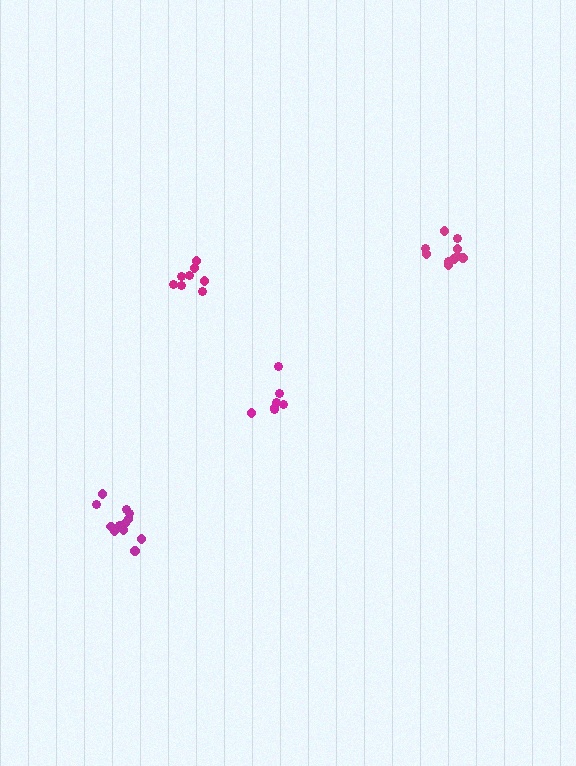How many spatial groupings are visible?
There are 4 spatial groupings.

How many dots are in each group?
Group 1: 8 dots, Group 2: 7 dots, Group 3: 12 dots, Group 4: 10 dots (37 total).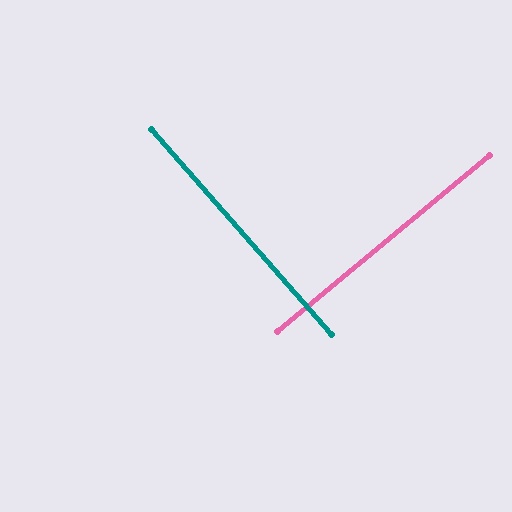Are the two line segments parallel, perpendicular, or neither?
Perpendicular — they meet at approximately 88°.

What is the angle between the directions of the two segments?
Approximately 88 degrees.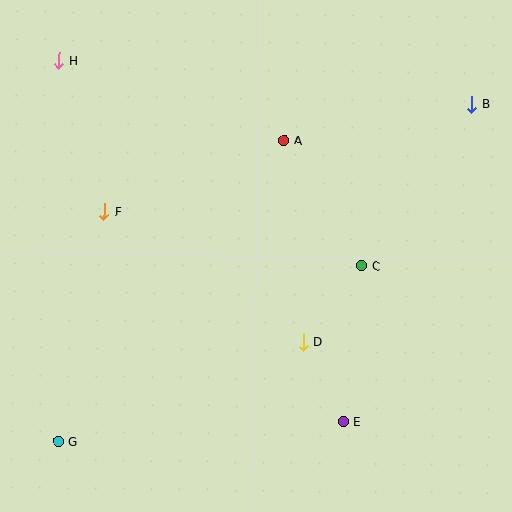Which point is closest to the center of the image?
Point D at (303, 342) is closest to the center.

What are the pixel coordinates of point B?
Point B is at (472, 104).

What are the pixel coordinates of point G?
Point G is at (58, 441).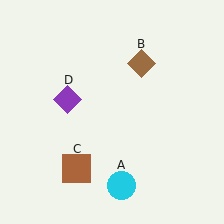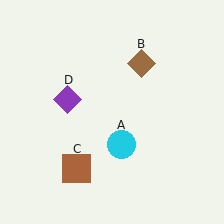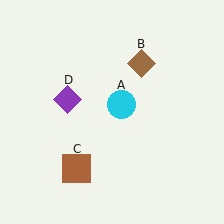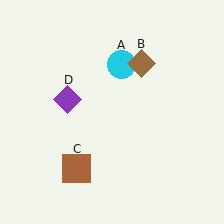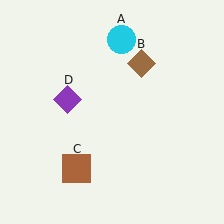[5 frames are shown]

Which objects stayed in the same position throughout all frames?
Brown diamond (object B) and brown square (object C) and purple diamond (object D) remained stationary.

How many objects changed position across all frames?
1 object changed position: cyan circle (object A).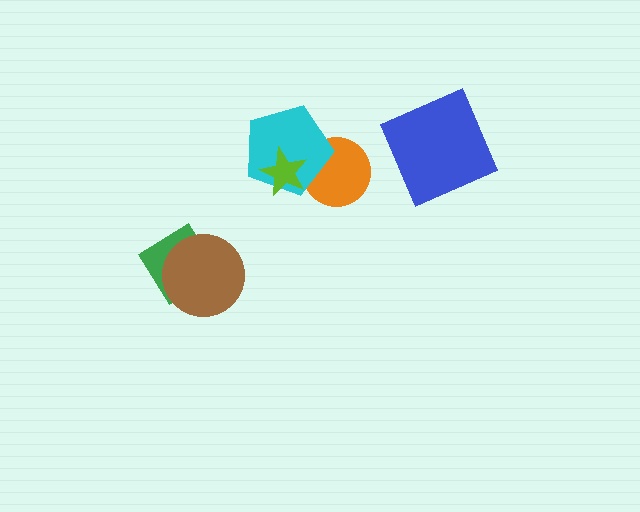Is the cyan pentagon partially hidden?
Yes, it is partially covered by another shape.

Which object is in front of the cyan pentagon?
The lime star is in front of the cyan pentagon.